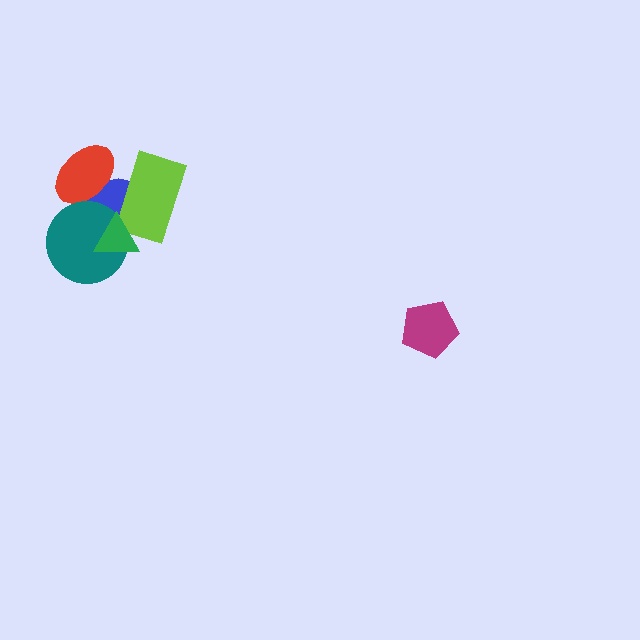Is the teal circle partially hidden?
Yes, it is partially covered by another shape.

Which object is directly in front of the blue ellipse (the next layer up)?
The red ellipse is directly in front of the blue ellipse.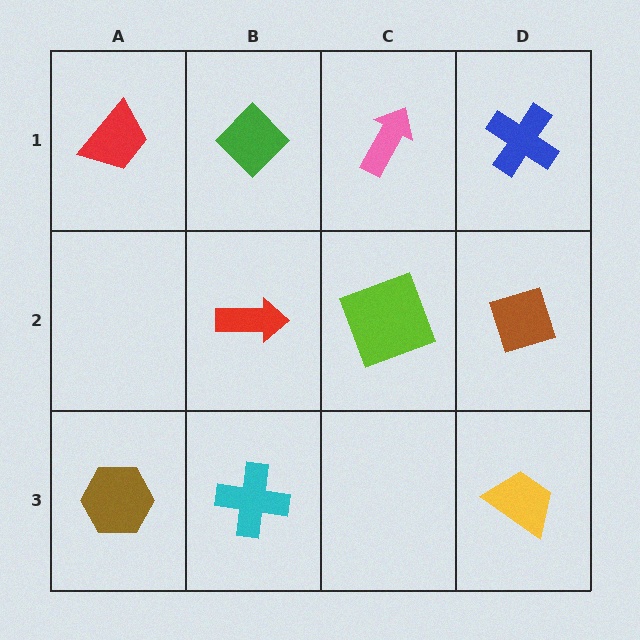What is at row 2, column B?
A red arrow.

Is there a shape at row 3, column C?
No, that cell is empty.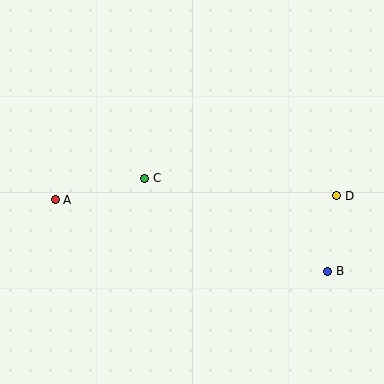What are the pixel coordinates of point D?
Point D is at (337, 196).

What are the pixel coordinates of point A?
Point A is at (55, 200).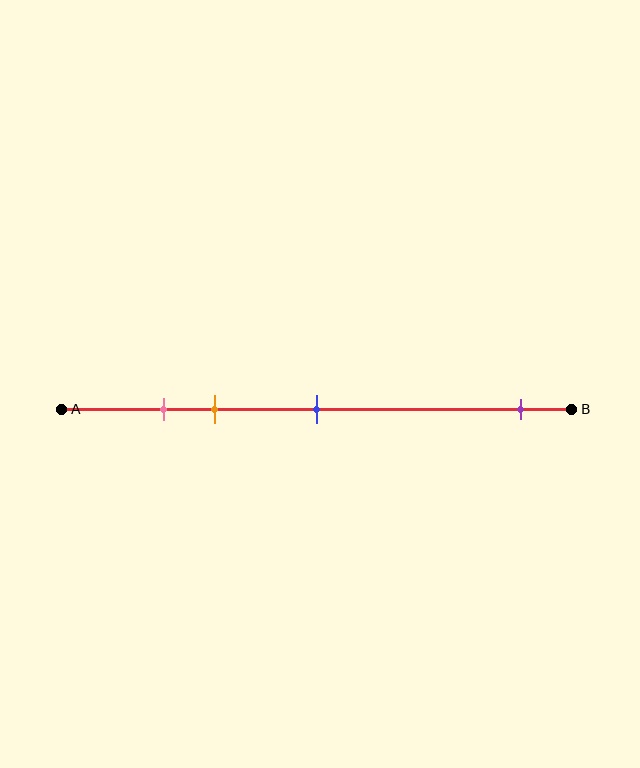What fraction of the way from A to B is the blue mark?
The blue mark is approximately 50% (0.5) of the way from A to B.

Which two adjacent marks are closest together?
The pink and orange marks are the closest adjacent pair.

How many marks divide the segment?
There are 4 marks dividing the segment.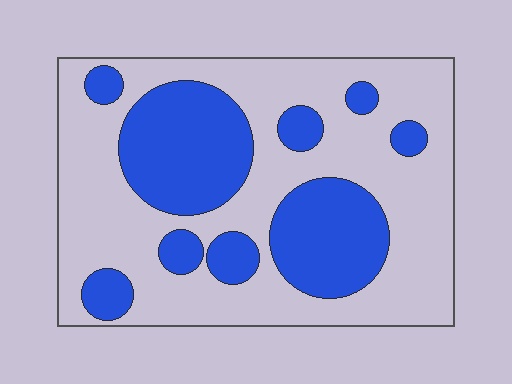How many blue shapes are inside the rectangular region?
9.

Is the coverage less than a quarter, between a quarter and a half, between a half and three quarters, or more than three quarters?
Between a quarter and a half.